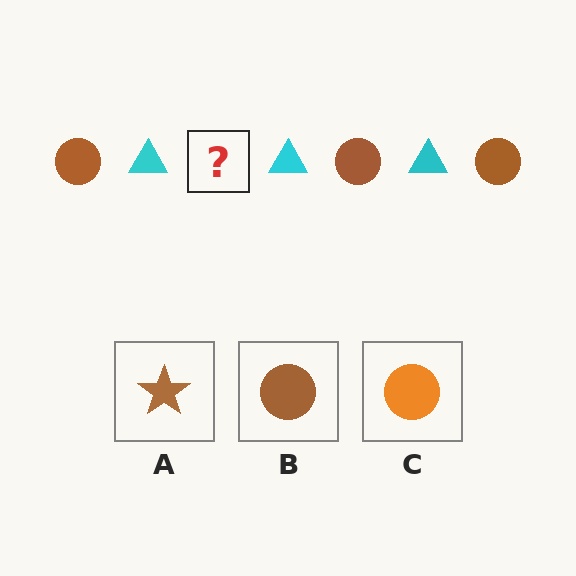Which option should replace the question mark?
Option B.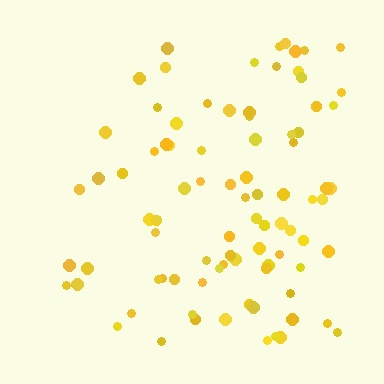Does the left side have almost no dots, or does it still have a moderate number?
Still a moderate number, just noticeably fewer than the right.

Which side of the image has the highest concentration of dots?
The right.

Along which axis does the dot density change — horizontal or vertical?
Horizontal.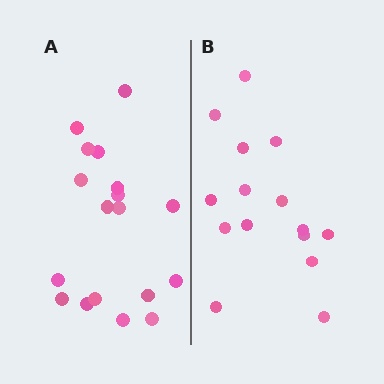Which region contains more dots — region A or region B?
Region A (the left region) has more dots.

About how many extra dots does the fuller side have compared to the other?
Region A has just a few more — roughly 2 or 3 more dots than region B.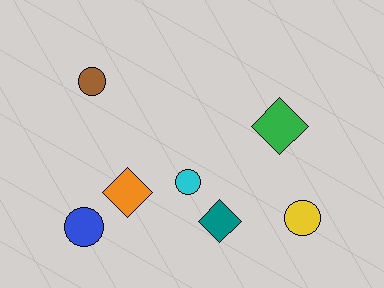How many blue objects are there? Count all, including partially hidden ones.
There is 1 blue object.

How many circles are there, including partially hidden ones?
There are 4 circles.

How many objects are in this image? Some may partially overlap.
There are 7 objects.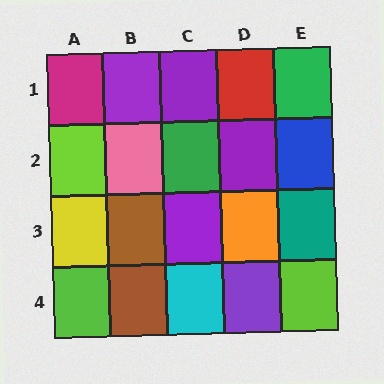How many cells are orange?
1 cell is orange.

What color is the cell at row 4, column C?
Cyan.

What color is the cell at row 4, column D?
Purple.